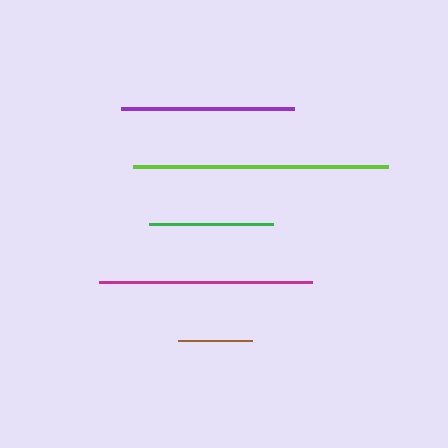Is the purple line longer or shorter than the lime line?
The lime line is longer than the purple line.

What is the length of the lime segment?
The lime segment is approximately 255 pixels long.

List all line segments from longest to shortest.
From longest to shortest: lime, magenta, purple, green, brown.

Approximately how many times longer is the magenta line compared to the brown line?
The magenta line is approximately 2.9 times the length of the brown line.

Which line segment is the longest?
The lime line is the longest at approximately 255 pixels.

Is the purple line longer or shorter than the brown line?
The purple line is longer than the brown line.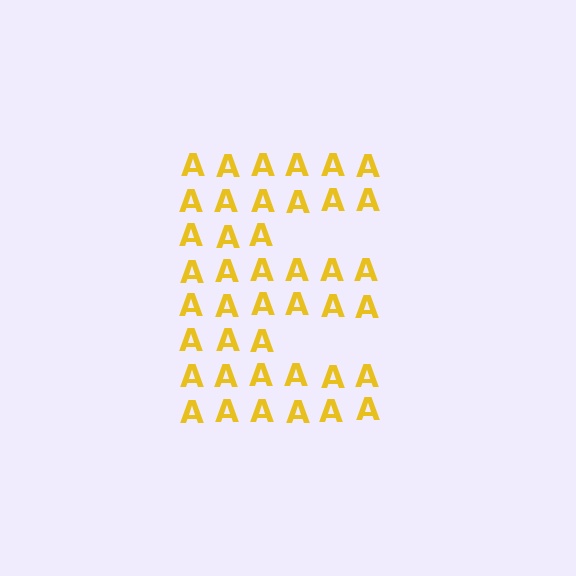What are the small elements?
The small elements are letter A's.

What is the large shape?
The large shape is the letter E.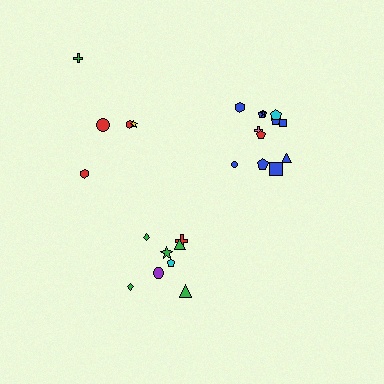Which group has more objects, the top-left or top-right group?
The top-right group.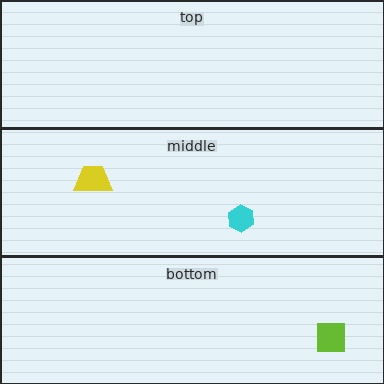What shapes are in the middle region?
The cyan hexagon, the yellow trapezoid.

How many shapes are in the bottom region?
1.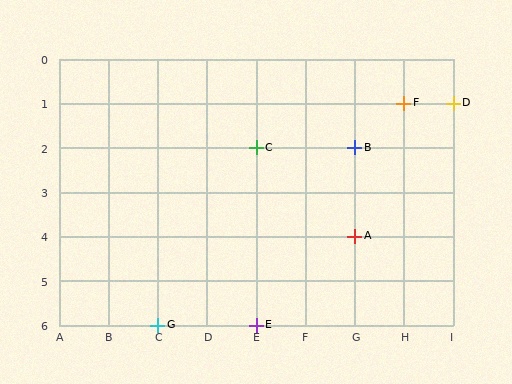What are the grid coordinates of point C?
Point C is at grid coordinates (E, 2).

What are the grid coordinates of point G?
Point G is at grid coordinates (C, 6).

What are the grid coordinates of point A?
Point A is at grid coordinates (G, 4).